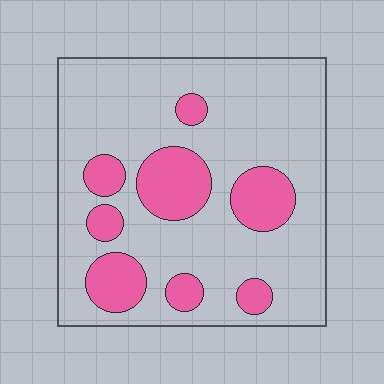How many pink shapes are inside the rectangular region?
8.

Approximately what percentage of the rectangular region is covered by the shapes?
Approximately 25%.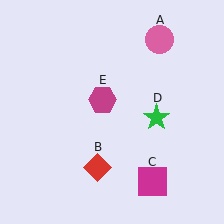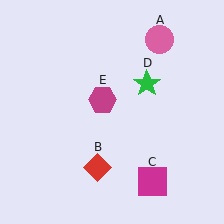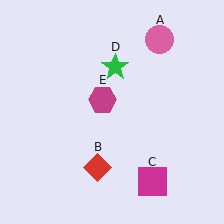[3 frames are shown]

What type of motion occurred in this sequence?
The green star (object D) rotated counterclockwise around the center of the scene.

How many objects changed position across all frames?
1 object changed position: green star (object D).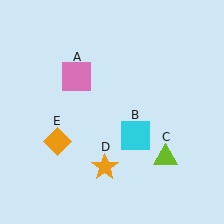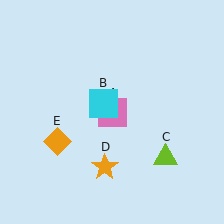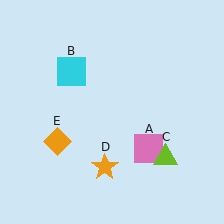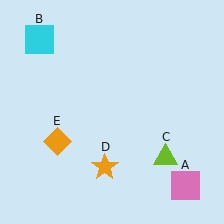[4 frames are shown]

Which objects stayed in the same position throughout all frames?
Lime triangle (object C) and orange star (object D) and orange diamond (object E) remained stationary.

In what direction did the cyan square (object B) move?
The cyan square (object B) moved up and to the left.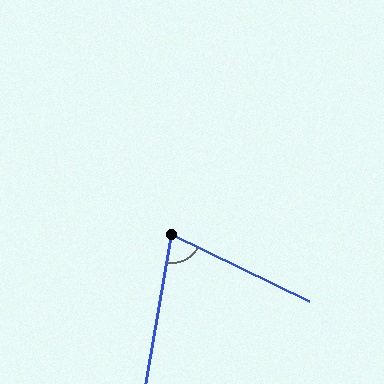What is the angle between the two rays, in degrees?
Approximately 74 degrees.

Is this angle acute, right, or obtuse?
It is acute.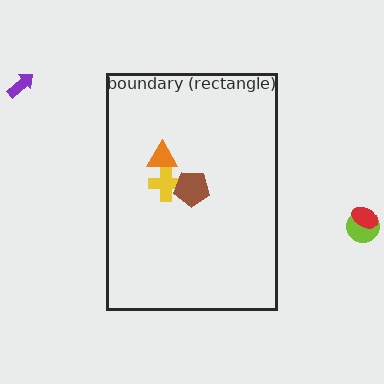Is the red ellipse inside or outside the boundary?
Outside.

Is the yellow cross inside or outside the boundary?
Inside.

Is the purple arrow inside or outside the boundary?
Outside.